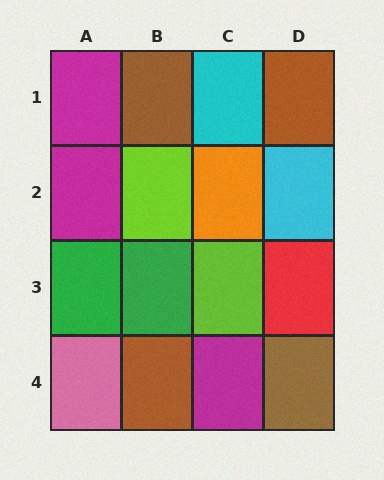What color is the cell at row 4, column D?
Brown.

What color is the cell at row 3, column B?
Green.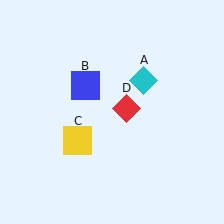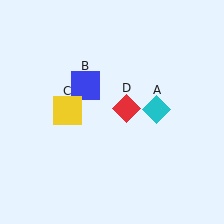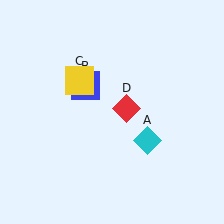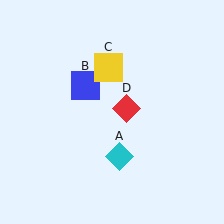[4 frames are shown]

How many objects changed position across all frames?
2 objects changed position: cyan diamond (object A), yellow square (object C).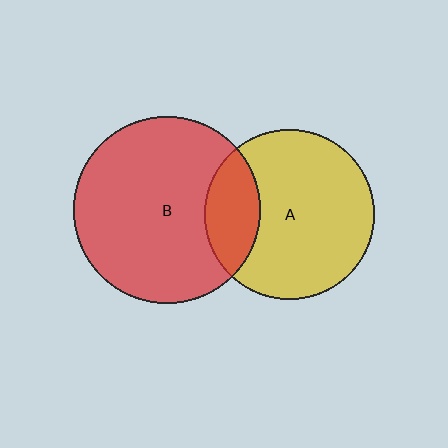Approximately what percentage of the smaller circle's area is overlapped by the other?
Approximately 20%.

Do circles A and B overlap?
Yes.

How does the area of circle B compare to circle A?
Approximately 1.2 times.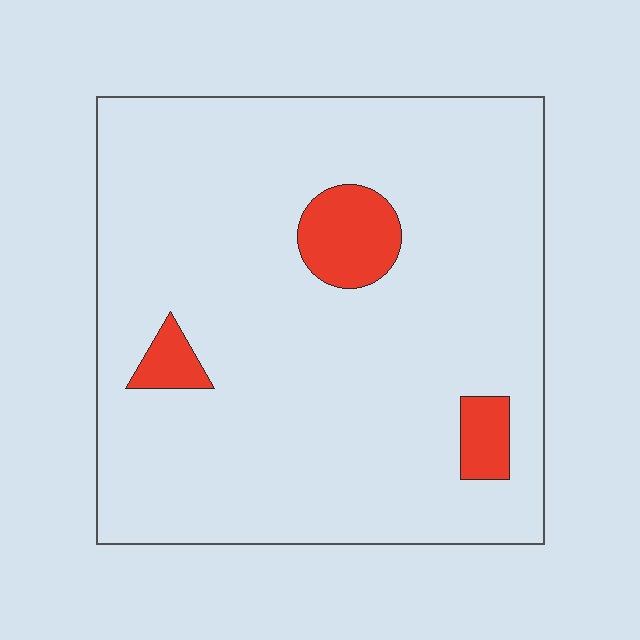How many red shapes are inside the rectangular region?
3.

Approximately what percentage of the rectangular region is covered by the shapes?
Approximately 10%.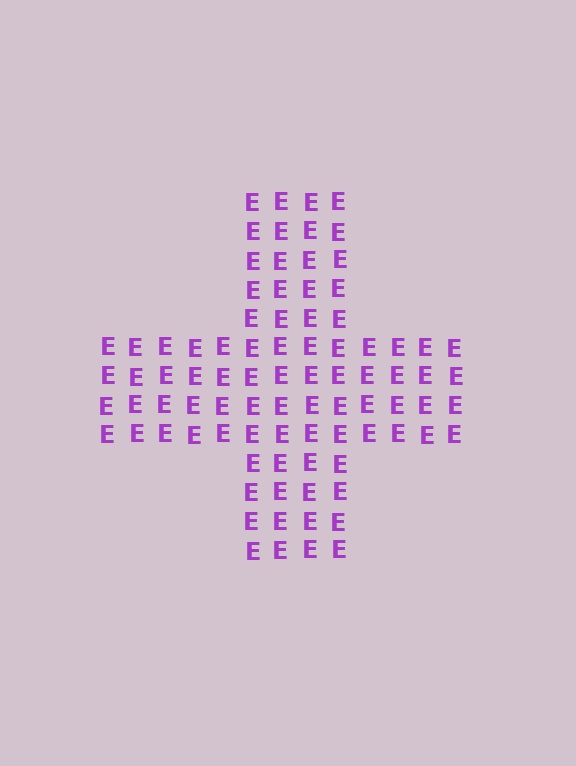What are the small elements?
The small elements are letter E's.